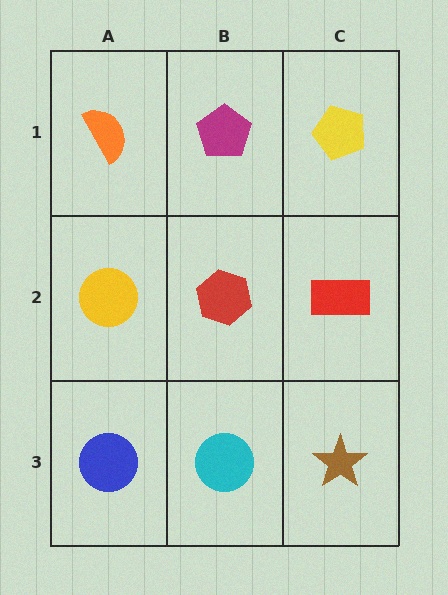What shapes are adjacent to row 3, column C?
A red rectangle (row 2, column C), a cyan circle (row 3, column B).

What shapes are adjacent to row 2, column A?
An orange semicircle (row 1, column A), a blue circle (row 3, column A), a red hexagon (row 2, column B).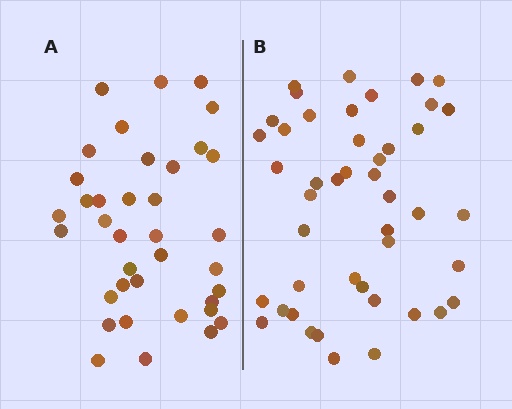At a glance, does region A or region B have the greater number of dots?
Region B (the right region) has more dots.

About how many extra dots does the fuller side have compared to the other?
Region B has roughly 8 or so more dots than region A.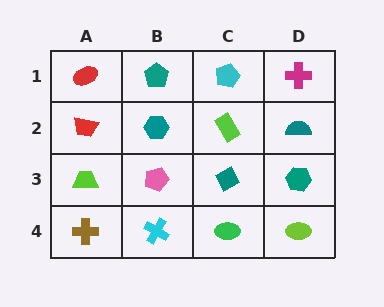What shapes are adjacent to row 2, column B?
A teal pentagon (row 1, column B), a pink pentagon (row 3, column B), a red trapezoid (row 2, column A), a lime rectangle (row 2, column C).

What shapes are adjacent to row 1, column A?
A red trapezoid (row 2, column A), a teal pentagon (row 1, column B).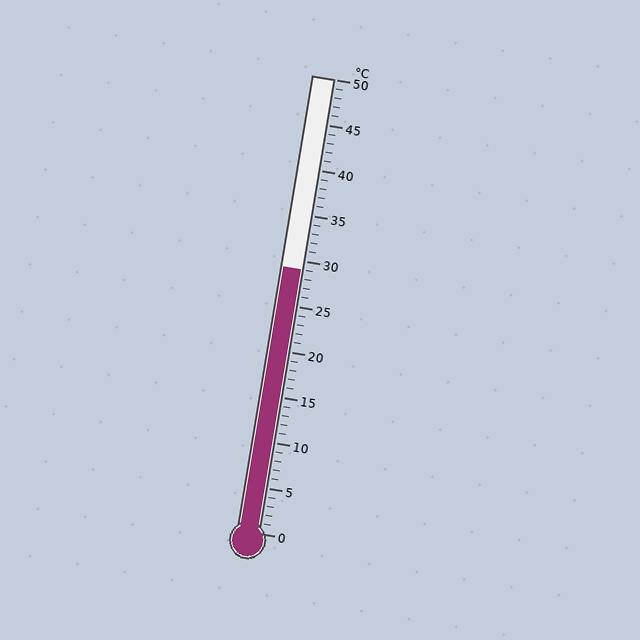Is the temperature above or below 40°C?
The temperature is below 40°C.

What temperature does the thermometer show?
The thermometer shows approximately 29°C.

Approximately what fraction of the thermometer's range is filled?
The thermometer is filled to approximately 60% of its range.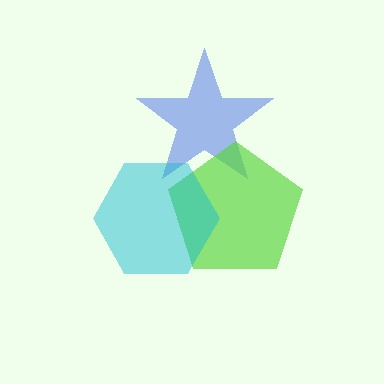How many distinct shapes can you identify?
There are 3 distinct shapes: a blue star, a lime pentagon, a cyan hexagon.